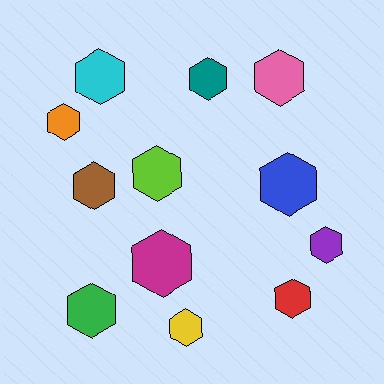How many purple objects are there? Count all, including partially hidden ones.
There is 1 purple object.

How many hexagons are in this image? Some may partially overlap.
There are 12 hexagons.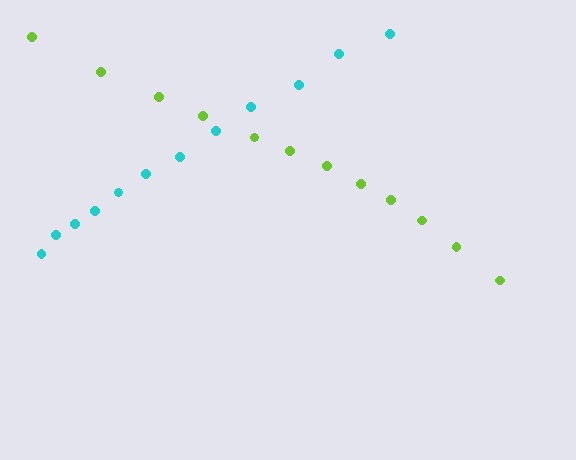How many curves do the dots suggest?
There are 2 distinct paths.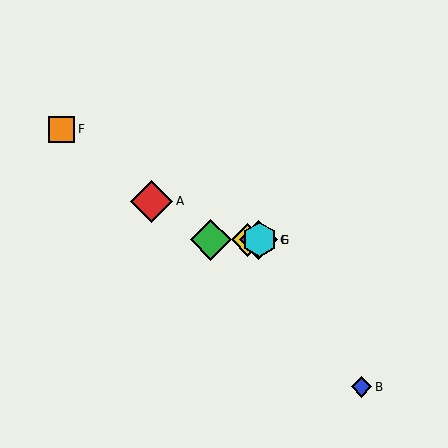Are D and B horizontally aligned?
No, D is at y≈240 and B is at y≈387.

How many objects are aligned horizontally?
4 objects (C, D, E, G) are aligned horizontally.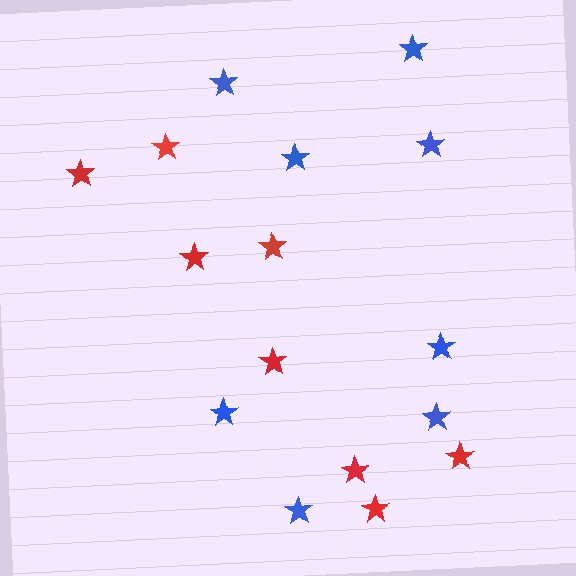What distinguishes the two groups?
There are 2 groups: one group of red stars (8) and one group of blue stars (8).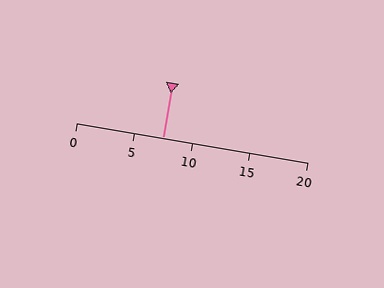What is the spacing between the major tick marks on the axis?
The major ticks are spaced 5 apart.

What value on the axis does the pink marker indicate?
The marker indicates approximately 7.5.